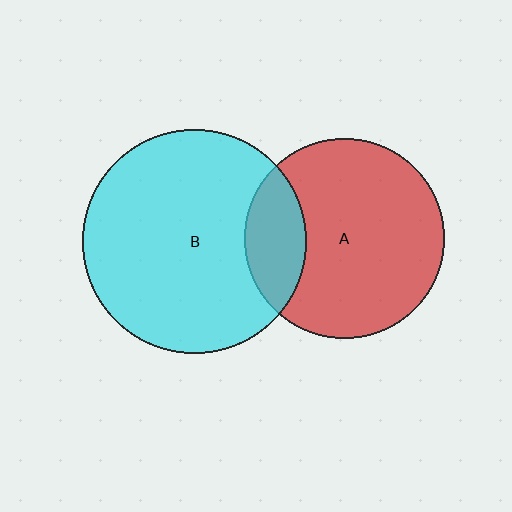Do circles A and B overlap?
Yes.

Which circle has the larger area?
Circle B (cyan).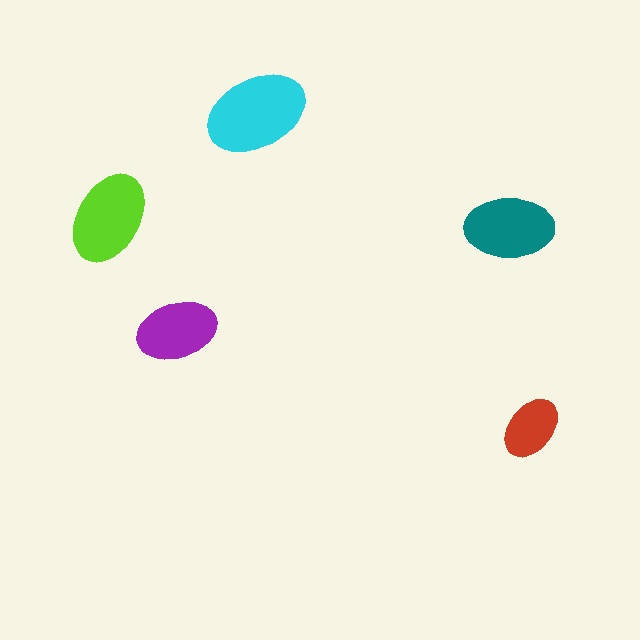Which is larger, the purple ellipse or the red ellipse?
The purple one.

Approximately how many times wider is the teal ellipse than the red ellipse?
About 1.5 times wider.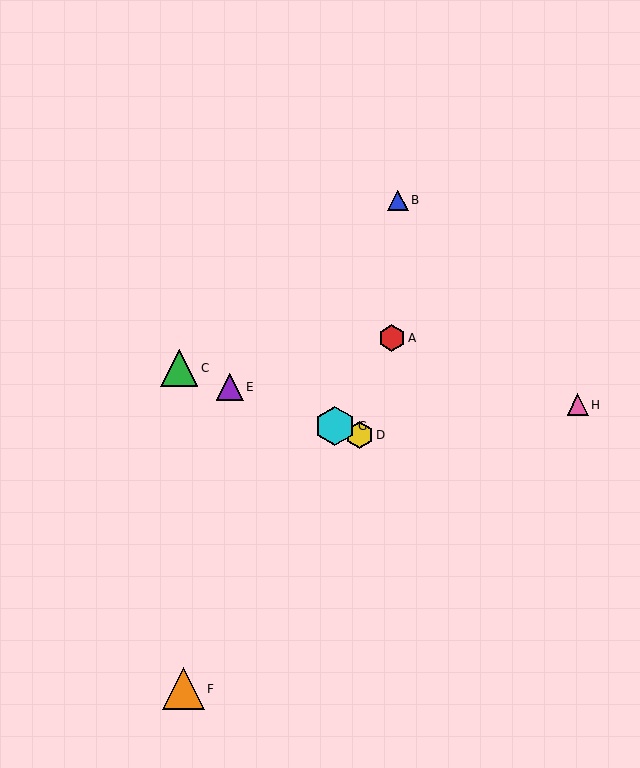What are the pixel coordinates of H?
Object H is at (578, 405).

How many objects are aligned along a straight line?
4 objects (C, D, E, G) are aligned along a straight line.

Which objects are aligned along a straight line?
Objects C, D, E, G are aligned along a straight line.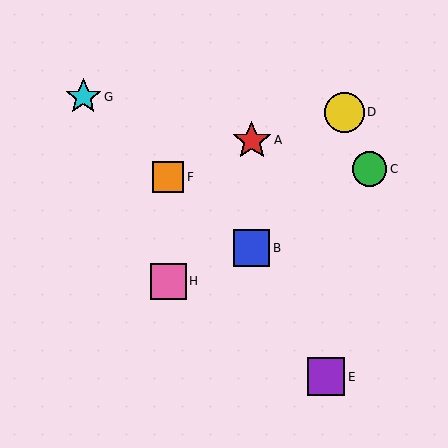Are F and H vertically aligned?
Yes, both are at x≈168.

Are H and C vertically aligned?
No, H is at x≈168 and C is at x≈370.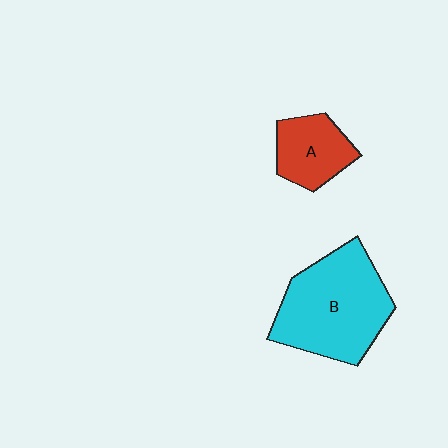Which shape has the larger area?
Shape B (cyan).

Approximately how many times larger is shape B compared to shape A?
Approximately 2.2 times.